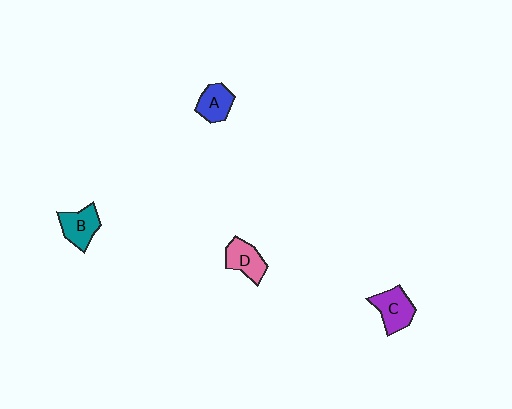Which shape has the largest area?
Shape C (purple).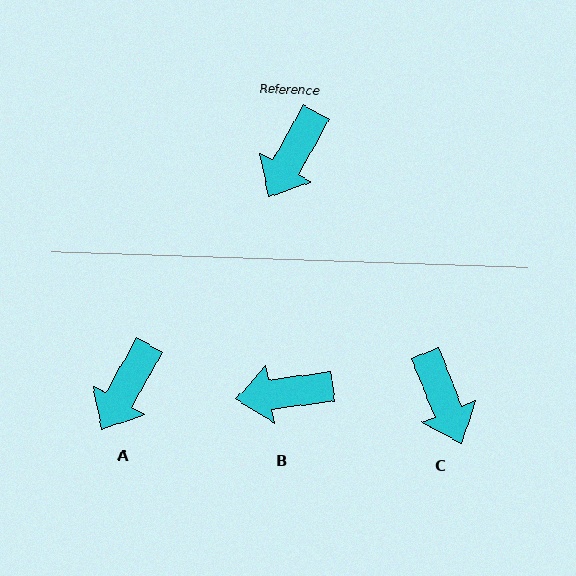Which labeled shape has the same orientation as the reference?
A.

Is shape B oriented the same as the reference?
No, it is off by about 53 degrees.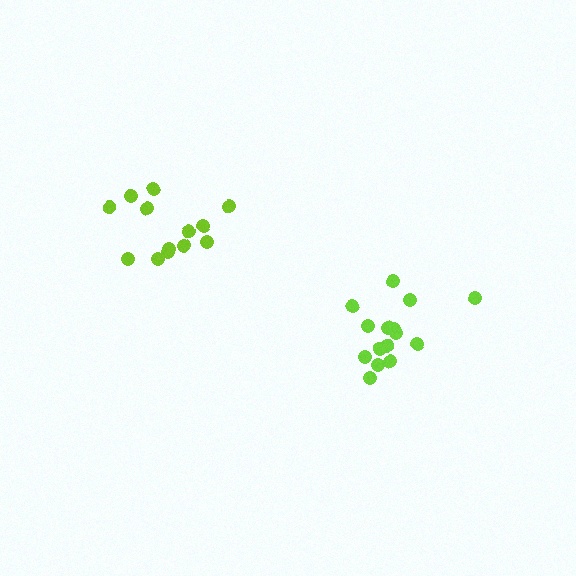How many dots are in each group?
Group 1: 13 dots, Group 2: 15 dots (28 total).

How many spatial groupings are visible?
There are 2 spatial groupings.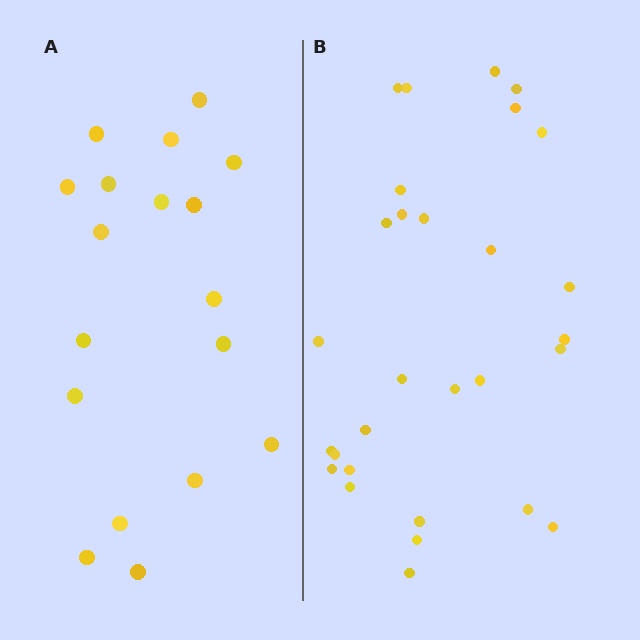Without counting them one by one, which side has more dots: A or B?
Region B (the right region) has more dots.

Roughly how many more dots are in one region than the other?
Region B has roughly 12 or so more dots than region A.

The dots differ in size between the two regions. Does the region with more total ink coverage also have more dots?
No. Region A has more total ink coverage because its dots are larger, but region B actually contains more individual dots. Total area can be misleading — the number of items is what matters here.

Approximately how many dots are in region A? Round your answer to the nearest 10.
About 20 dots. (The exact count is 18, which rounds to 20.)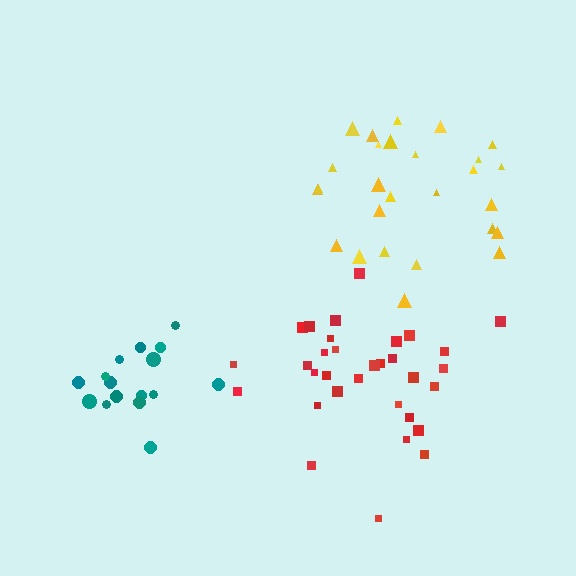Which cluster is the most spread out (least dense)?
Yellow.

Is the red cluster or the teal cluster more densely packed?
Teal.